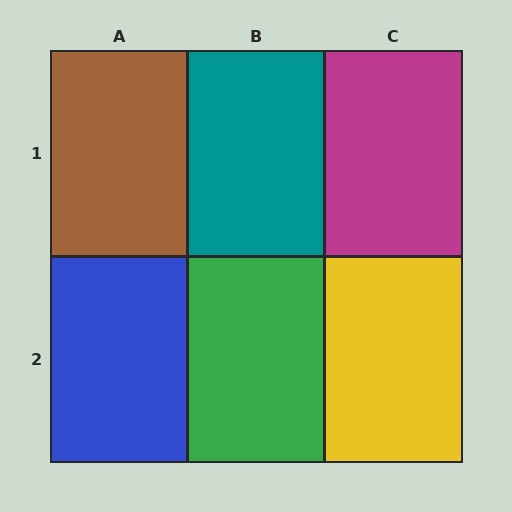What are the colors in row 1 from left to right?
Brown, teal, magenta.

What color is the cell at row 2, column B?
Green.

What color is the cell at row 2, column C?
Yellow.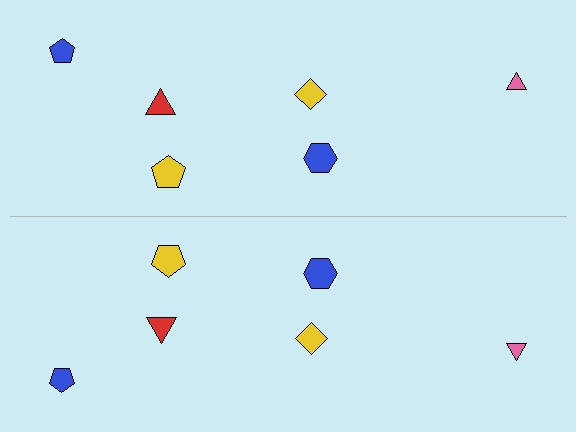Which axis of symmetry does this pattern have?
The pattern has a horizontal axis of symmetry running through the center of the image.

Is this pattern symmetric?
Yes, this pattern has bilateral (reflection) symmetry.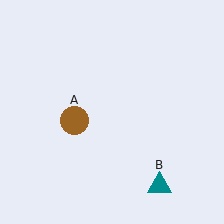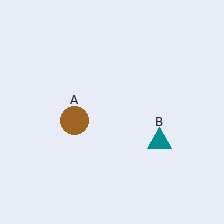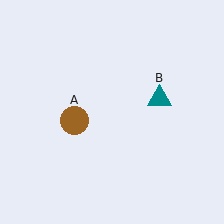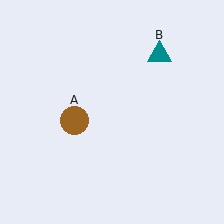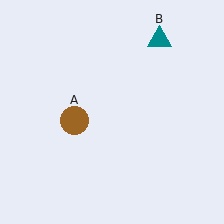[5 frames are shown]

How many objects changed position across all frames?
1 object changed position: teal triangle (object B).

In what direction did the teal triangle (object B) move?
The teal triangle (object B) moved up.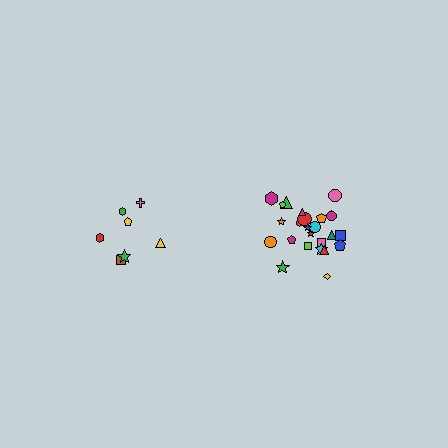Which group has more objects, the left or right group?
The right group.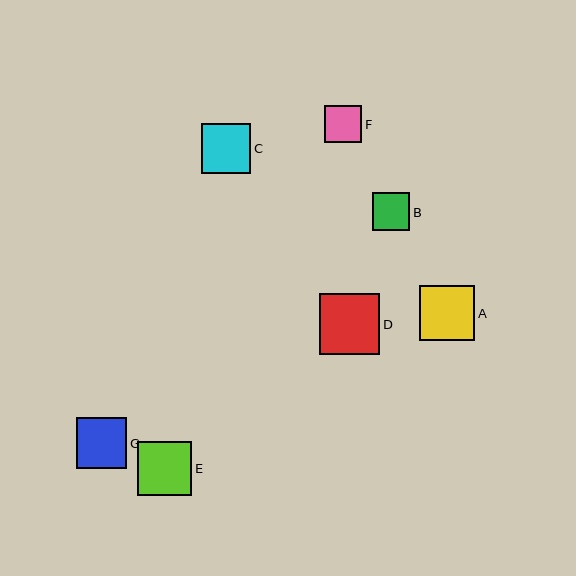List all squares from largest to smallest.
From largest to smallest: D, A, E, G, C, B, F.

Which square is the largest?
Square D is the largest with a size of approximately 61 pixels.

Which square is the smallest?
Square F is the smallest with a size of approximately 37 pixels.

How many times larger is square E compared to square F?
Square E is approximately 1.4 times the size of square F.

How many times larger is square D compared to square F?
Square D is approximately 1.6 times the size of square F.